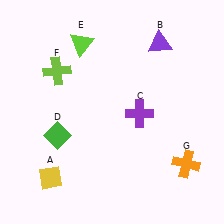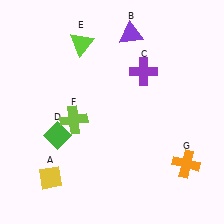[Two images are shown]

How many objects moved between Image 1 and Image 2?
3 objects moved between the two images.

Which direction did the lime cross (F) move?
The lime cross (F) moved down.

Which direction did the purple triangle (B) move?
The purple triangle (B) moved left.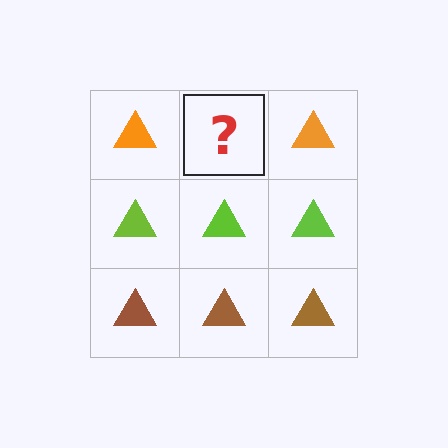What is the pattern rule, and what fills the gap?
The rule is that each row has a consistent color. The gap should be filled with an orange triangle.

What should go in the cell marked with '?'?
The missing cell should contain an orange triangle.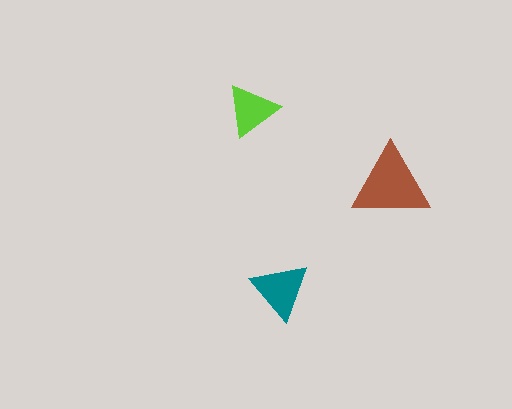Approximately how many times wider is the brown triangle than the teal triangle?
About 1.5 times wider.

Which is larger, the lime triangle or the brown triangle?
The brown one.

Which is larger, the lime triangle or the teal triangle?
The teal one.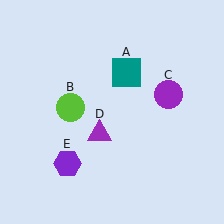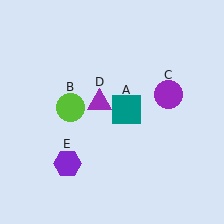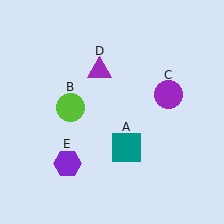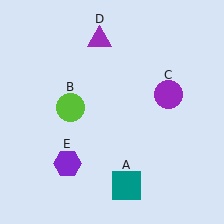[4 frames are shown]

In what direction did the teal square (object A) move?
The teal square (object A) moved down.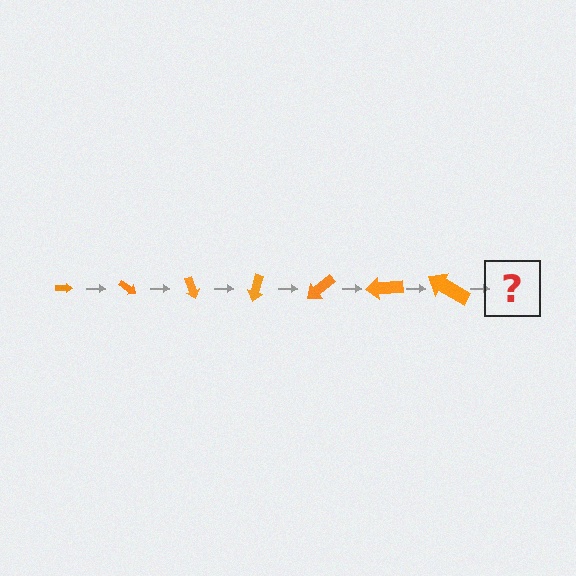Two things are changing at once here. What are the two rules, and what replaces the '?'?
The two rules are that the arrow grows larger each step and it rotates 35 degrees each step. The '?' should be an arrow, larger than the previous one and rotated 245 degrees from the start.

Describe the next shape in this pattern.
It should be an arrow, larger than the previous one and rotated 245 degrees from the start.